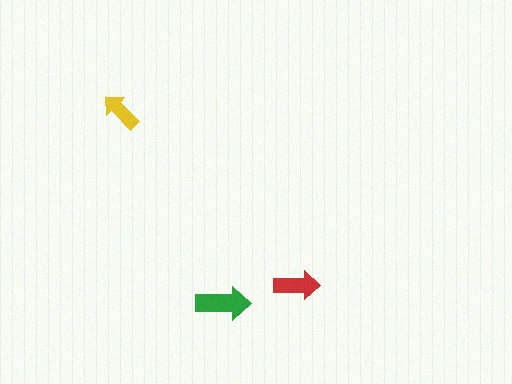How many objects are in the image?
There are 3 objects in the image.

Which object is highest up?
The yellow arrow is topmost.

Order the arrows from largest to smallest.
the green one, the red one, the yellow one.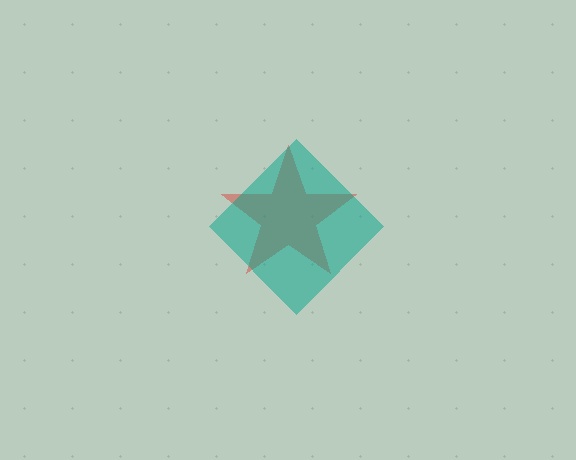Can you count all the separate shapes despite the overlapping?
Yes, there are 2 separate shapes.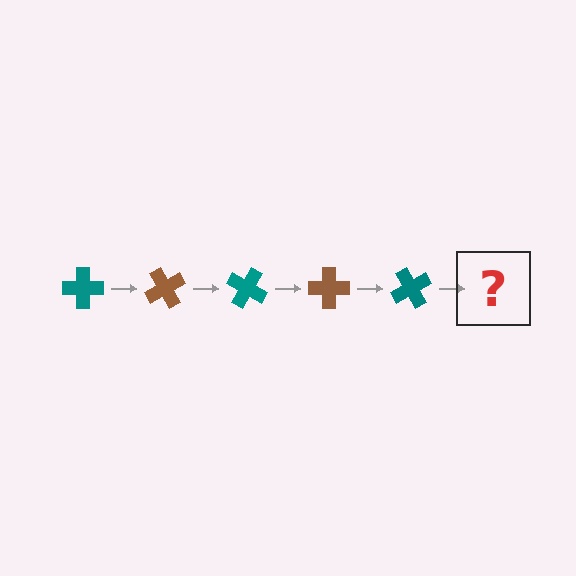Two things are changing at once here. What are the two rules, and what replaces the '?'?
The two rules are that it rotates 60 degrees each step and the color cycles through teal and brown. The '?' should be a brown cross, rotated 300 degrees from the start.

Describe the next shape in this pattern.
It should be a brown cross, rotated 300 degrees from the start.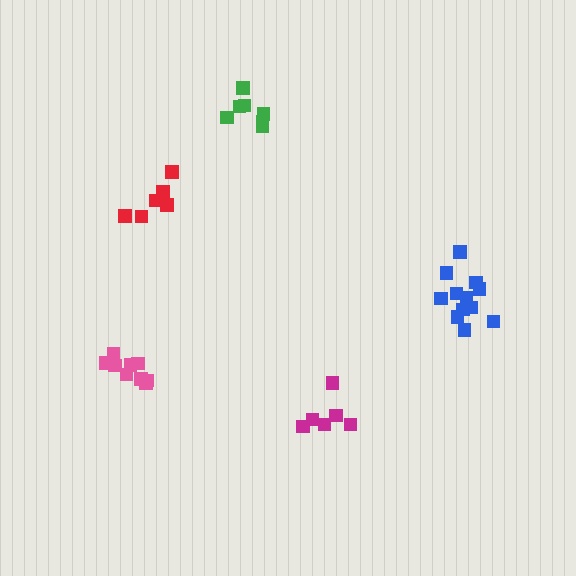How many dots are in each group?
Group 1: 9 dots, Group 2: 6 dots, Group 3: 7 dots, Group 4: 6 dots, Group 5: 12 dots (40 total).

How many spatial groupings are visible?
There are 5 spatial groupings.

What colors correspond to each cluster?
The clusters are colored: pink, magenta, green, red, blue.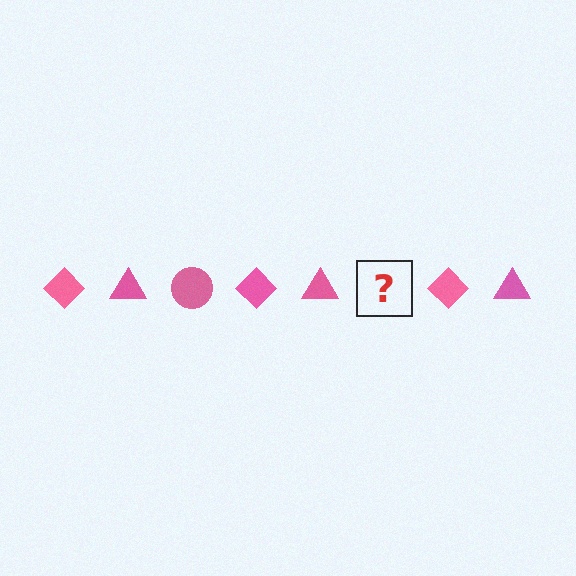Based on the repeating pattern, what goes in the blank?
The blank should be a pink circle.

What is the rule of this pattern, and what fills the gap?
The rule is that the pattern cycles through diamond, triangle, circle shapes in pink. The gap should be filled with a pink circle.